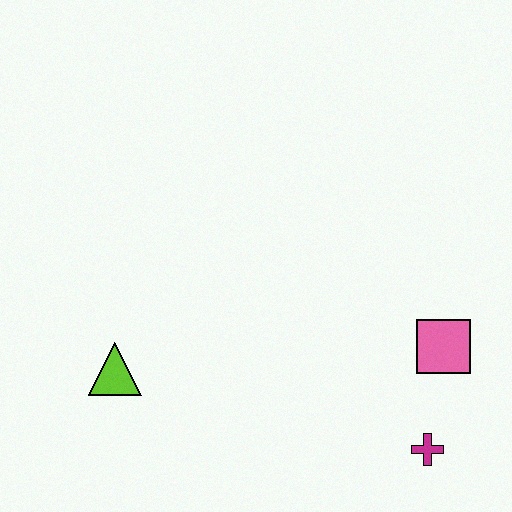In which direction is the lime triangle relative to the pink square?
The lime triangle is to the left of the pink square.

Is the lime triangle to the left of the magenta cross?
Yes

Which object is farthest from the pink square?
The lime triangle is farthest from the pink square.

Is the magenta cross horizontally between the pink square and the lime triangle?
Yes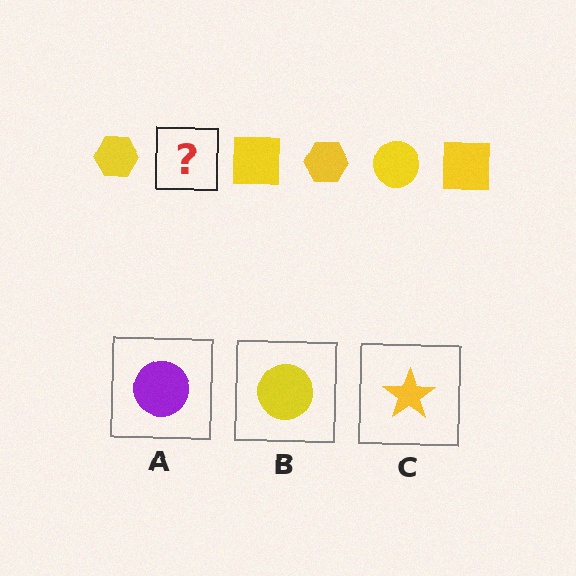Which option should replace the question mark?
Option B.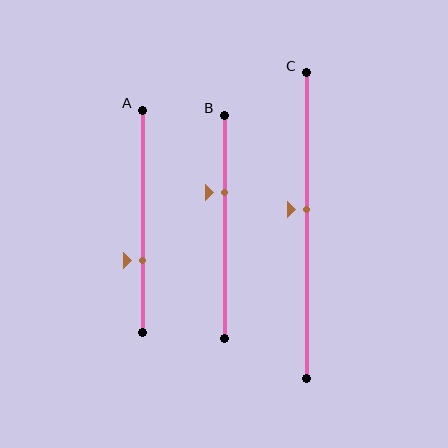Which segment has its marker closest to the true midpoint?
Segment C has its marker closest to the true midpoint.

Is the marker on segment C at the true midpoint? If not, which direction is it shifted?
No, the marker on segment C is shifted upward by about 5% of the segment length.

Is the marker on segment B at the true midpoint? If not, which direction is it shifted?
No, the marker on segment B is shifted upward by about 16% of the segment length.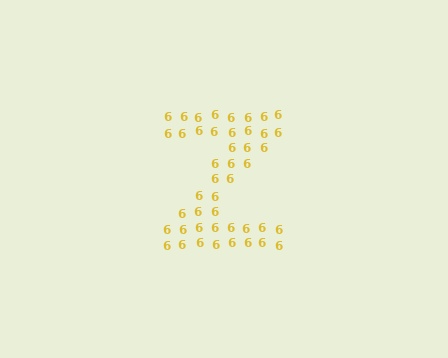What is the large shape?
The large shape is the letter Z.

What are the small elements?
The small elements are digit 6's.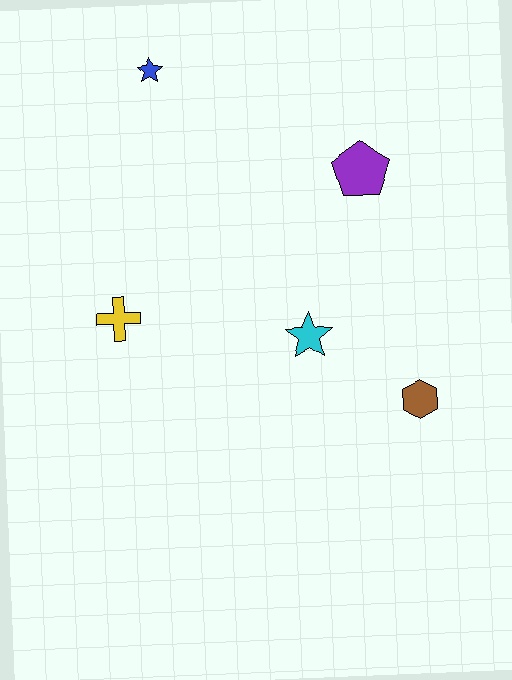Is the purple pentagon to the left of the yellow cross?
No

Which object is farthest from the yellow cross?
The brown hexagon is farthest from the yellow cross.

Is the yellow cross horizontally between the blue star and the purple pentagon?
No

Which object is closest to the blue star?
The purple pentagon is closest to the blue star.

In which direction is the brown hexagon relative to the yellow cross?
The brown hexagon is to the right of the yellow cross.